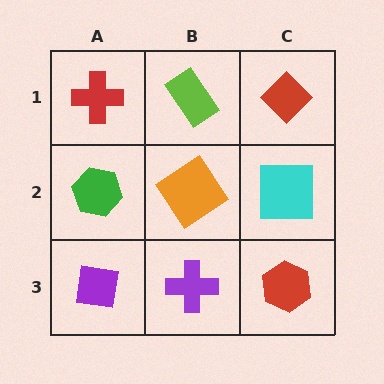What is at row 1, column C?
A red diamond.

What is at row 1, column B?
A lime rectangle.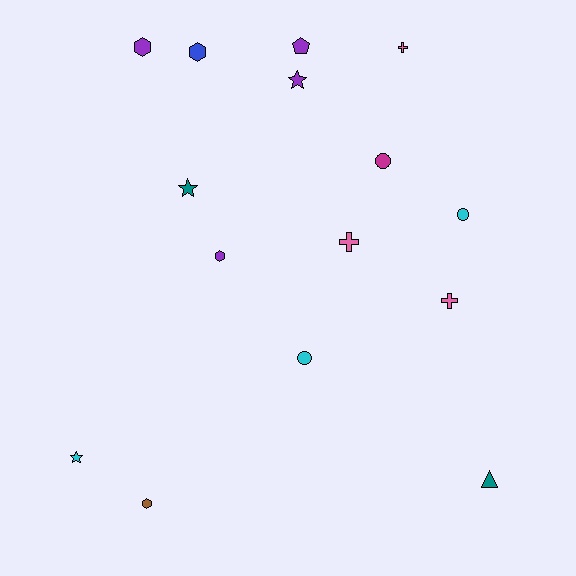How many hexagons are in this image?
There are 4 hexagons.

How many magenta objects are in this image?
There is 1 magenta object.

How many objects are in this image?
There are 15 objects.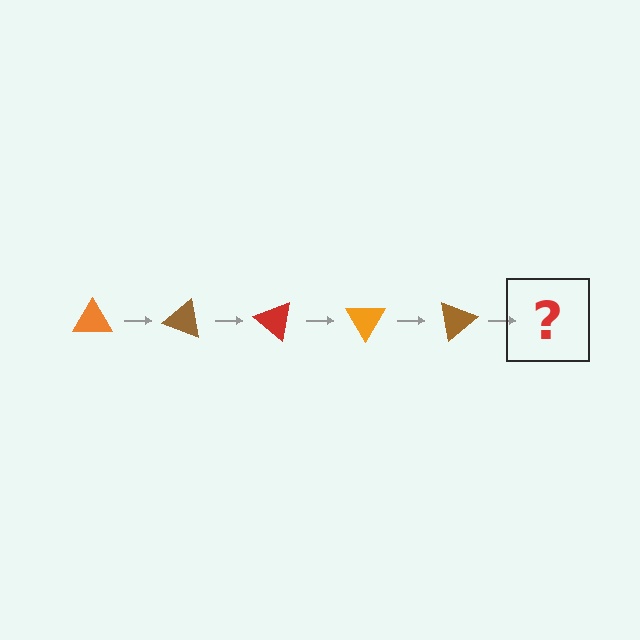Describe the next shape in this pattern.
It should be a red triangle, rotated 100 degrees from the start.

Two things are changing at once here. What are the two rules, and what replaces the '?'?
The two rules are that it rotates 20 degrees each step and the color cycles through orange, brown, and red. The '?' should be a red triangle, rotated 100 degrees from the start.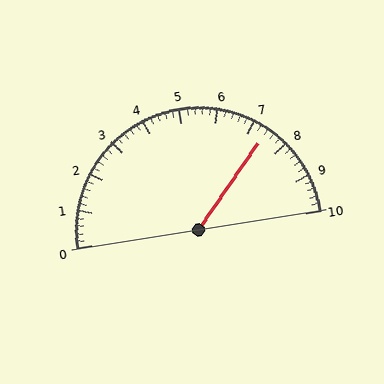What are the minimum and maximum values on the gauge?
The gauge ranges from 0 to 10.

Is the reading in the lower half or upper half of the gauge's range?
The reading is in the upper half of the range (0 to 10).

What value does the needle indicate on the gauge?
The needle indicates approximately 7.4.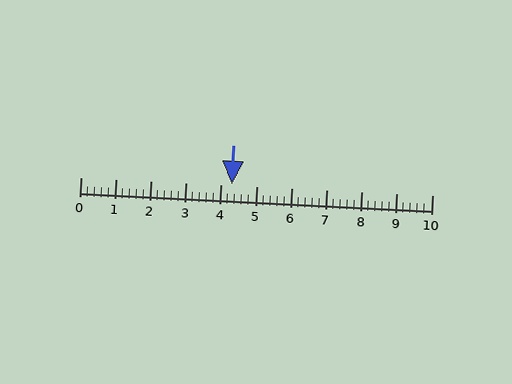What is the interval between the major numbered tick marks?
The major tick marks are spaced 1 units apart.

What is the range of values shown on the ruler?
The ruler shows values from 0 to 10.